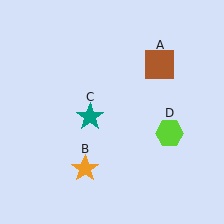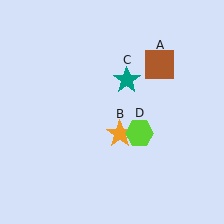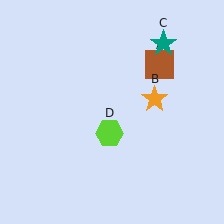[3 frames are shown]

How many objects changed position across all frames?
3 objects changed position: orange star (object B), teal star (object C), lime hexagon (object D).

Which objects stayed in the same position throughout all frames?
Brown square (object A) remained stationary.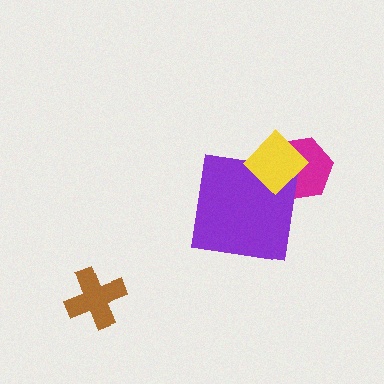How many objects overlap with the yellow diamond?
2 objects overlap with the yellow diamond.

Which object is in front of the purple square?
The yellow diamond is in front of the purple square.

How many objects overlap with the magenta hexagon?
2 objects overlap with the magenta hexagon.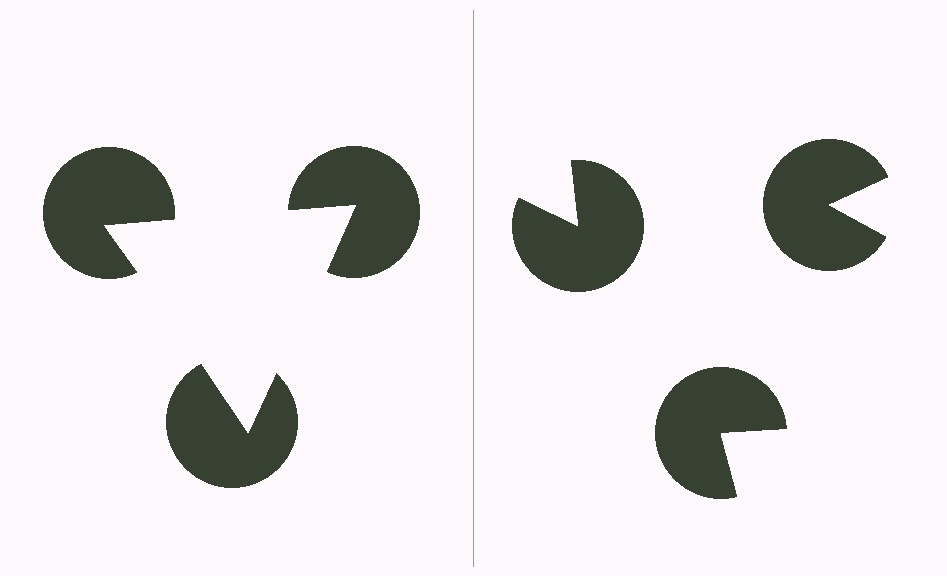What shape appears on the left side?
An illusory triangle.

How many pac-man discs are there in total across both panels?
6 — 3 on each side.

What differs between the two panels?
The pac-man discs are positioned identically on both sides; only the wedge orientations differ. On the left they align to a triangle; on the right they are misaligned.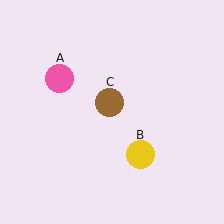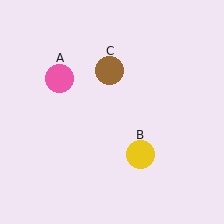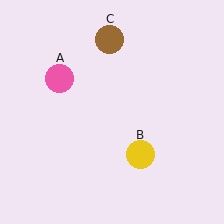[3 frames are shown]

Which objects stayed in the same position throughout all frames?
Pink circle (object A) and yellow circle (object B) remained stationary.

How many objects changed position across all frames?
1 object changed position: brown circle (object C).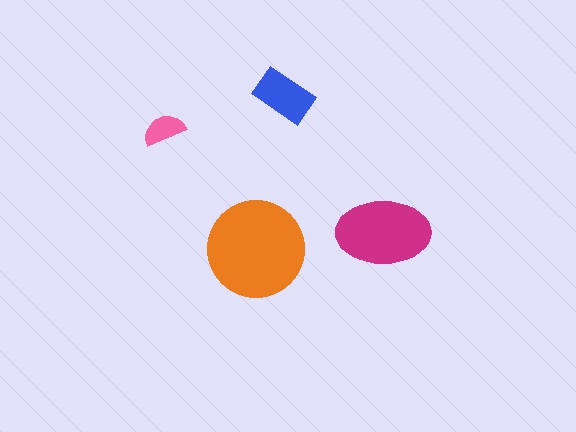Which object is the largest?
The orange circle.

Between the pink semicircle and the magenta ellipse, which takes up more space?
The magenta ellipse.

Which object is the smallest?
The pink semicircle.